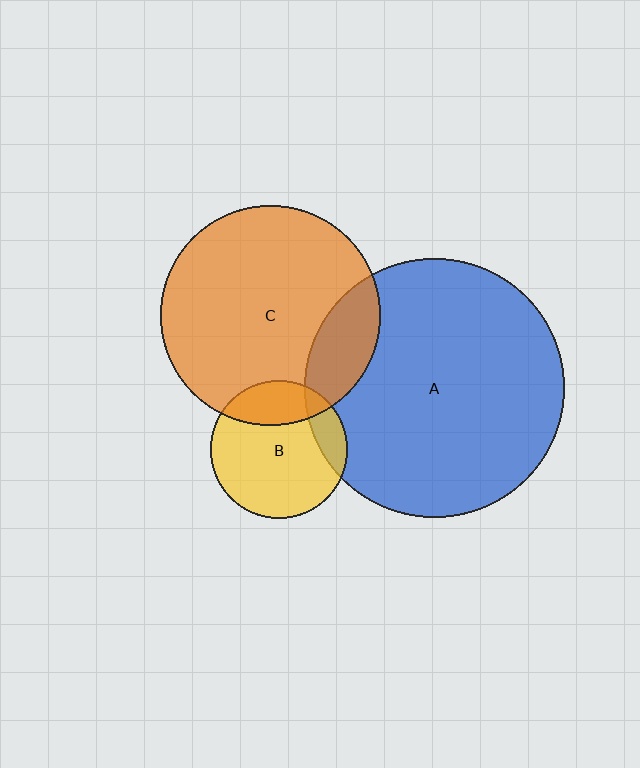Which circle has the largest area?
Circle A (blue).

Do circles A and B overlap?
Yes.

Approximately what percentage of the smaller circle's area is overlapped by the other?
Approximately 15%.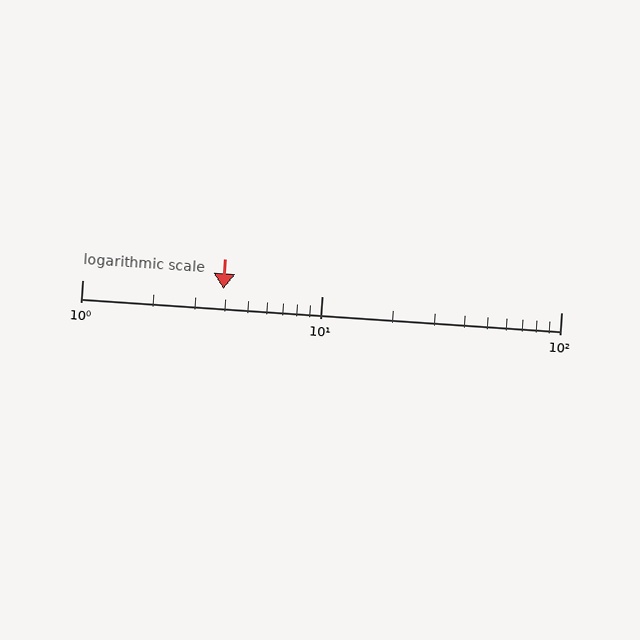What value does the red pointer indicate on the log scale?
The pointer indicates approximately 3.9.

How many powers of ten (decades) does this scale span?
The scale spans 2 decades, from 1 to 100.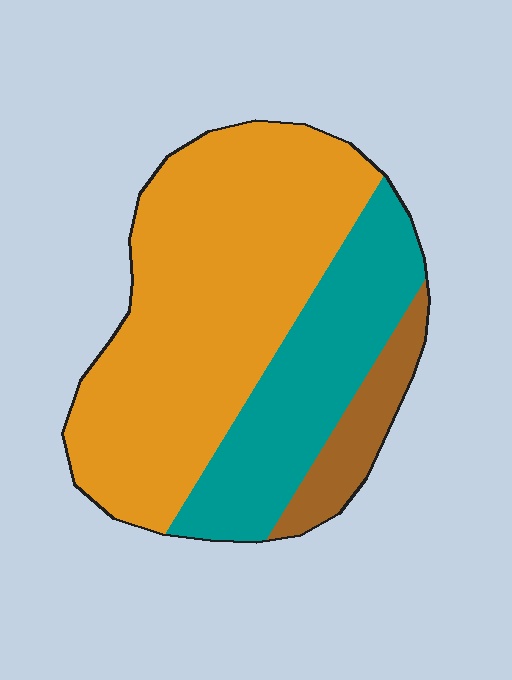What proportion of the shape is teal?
Teal takes up between a sixth and a third of the shape.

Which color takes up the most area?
Orange, at roughly 60%.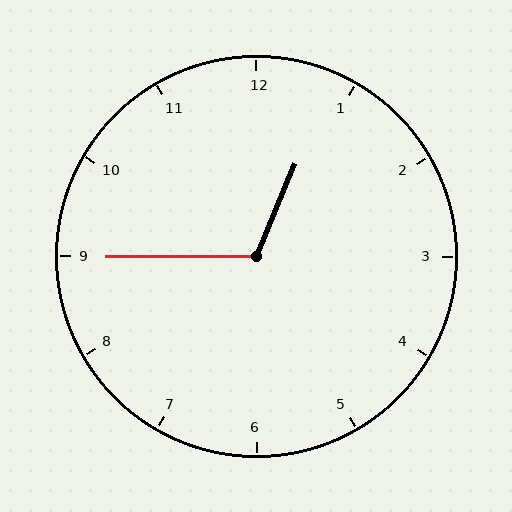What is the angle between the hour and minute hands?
Approximately 112 degrees.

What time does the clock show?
12:45.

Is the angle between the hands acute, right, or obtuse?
It is obtuse.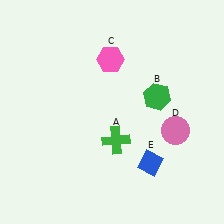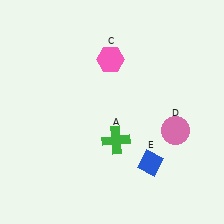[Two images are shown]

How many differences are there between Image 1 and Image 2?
There is 1 difference between the two images.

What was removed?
The green hexagon (B) was removed in Image 2.